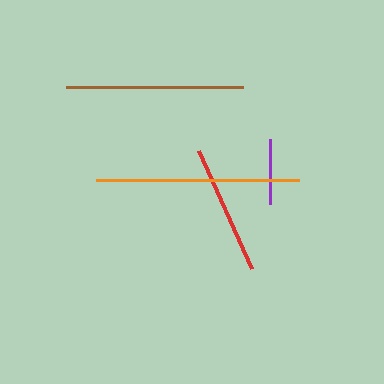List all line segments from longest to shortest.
From longest to shortest: orange, brown, red, purple.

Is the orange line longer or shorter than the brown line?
The orange line is longer than the brown line.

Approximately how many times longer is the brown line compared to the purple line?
The brown line is approximately 2.7 times the length of the purple line.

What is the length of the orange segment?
The orange segment is approximately 203 pixels long.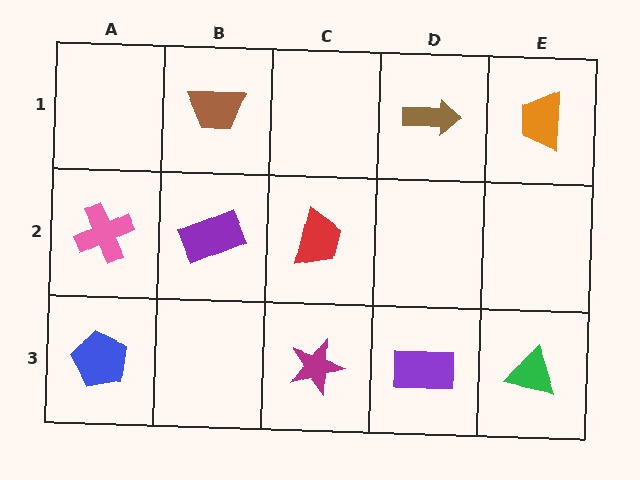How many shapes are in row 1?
3 shapes.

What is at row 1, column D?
A brown arrow.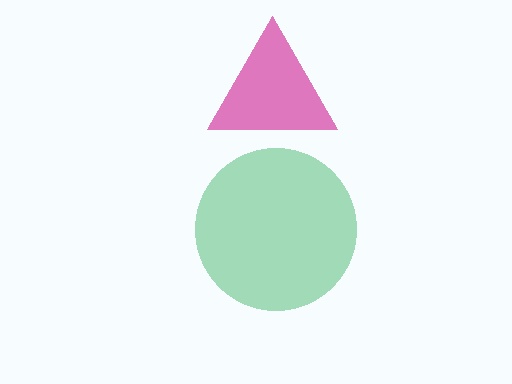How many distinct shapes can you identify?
There are 2 distinct shapes: a magenta triangle, a green circle.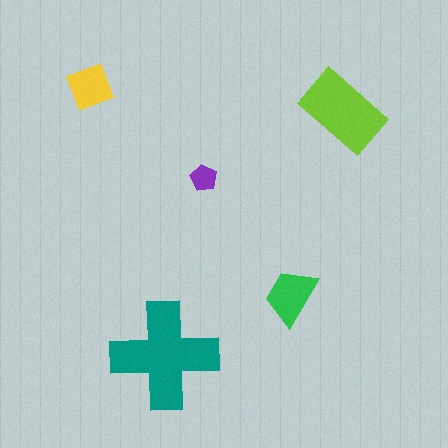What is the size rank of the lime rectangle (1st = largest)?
2nd.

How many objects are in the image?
There are 5 objects in the image.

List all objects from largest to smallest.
The teal cross, the lime rectangle, the green trapezoid, the yellow square, the purple pentagon.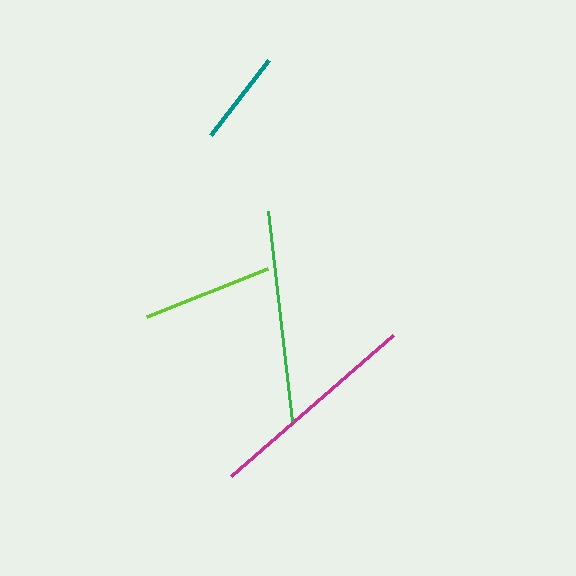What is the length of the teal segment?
The teal segment is approximately 95 pixels long.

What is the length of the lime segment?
The lime segment is approximately 130 pixels long.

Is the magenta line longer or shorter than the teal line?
The magenta line is longer than the teal line.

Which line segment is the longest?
The magenta line is the longest at approximately 214 pixels.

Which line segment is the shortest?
The teal line is the shortest at approximately 95 pixels.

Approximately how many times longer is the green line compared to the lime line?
The green line is approximately 1.6 times the length of the lime line.